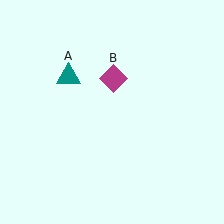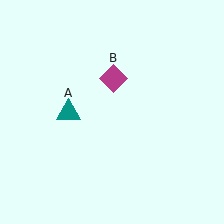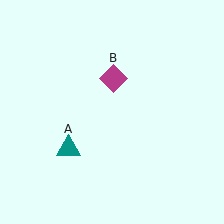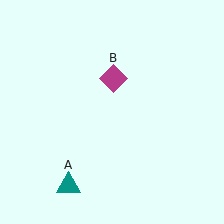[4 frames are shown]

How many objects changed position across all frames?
1 object changed position: teal triangle (object A).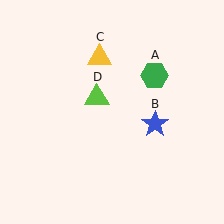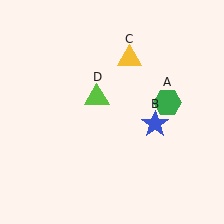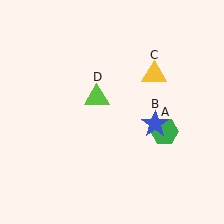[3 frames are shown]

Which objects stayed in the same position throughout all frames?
Blue star (object B) and lime triangle (object D) remained stationary.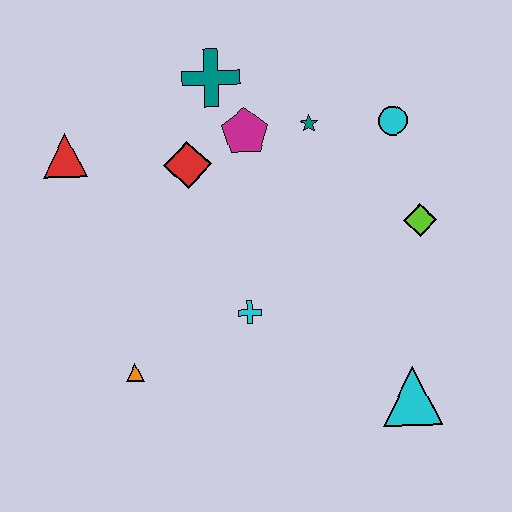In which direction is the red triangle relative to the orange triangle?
The red triangle is above the orange triangle.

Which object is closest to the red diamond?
The magenta pentagon is closest to the red diamond.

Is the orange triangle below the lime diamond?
Yes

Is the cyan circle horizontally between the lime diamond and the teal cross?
Yes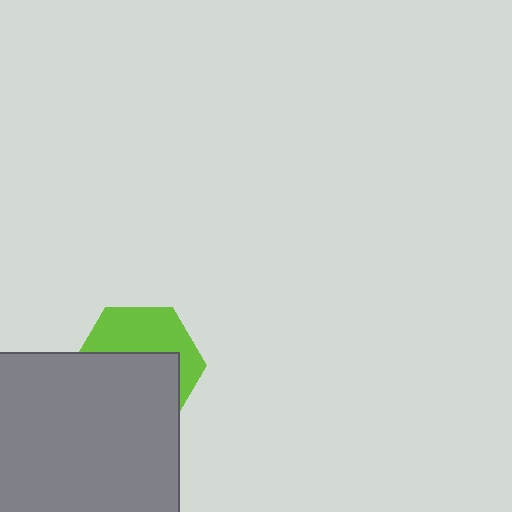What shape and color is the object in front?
The object in front is a gray rectangle.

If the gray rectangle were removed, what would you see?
You would see the complete lime hexagon.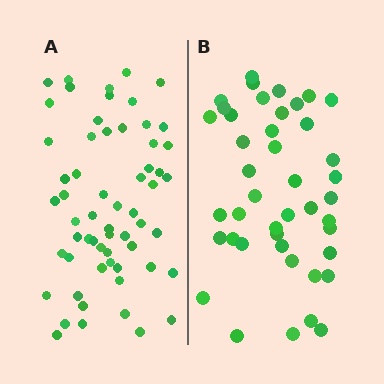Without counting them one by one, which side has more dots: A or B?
Region A (the left region) has more dots.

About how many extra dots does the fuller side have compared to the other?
Region A has approximately 15 more dots than region B.